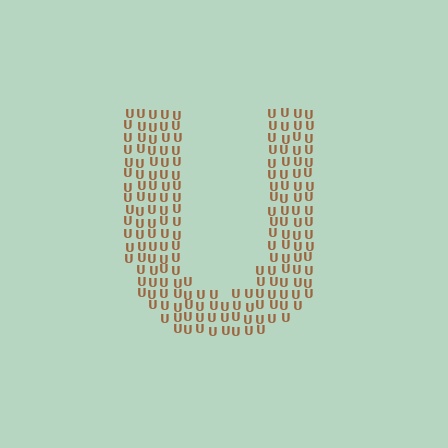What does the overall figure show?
The overall figure shows the letter U.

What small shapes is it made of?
It is made of small letter U's.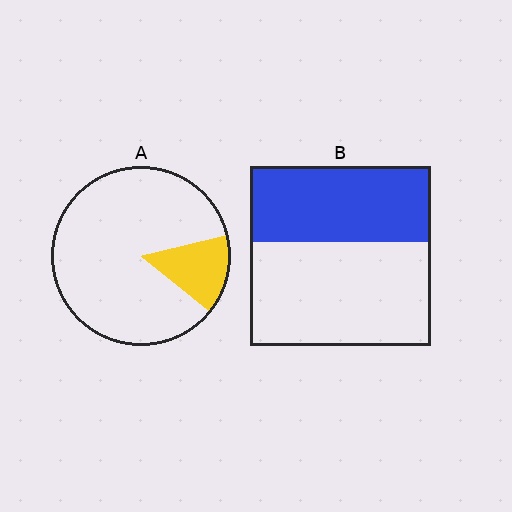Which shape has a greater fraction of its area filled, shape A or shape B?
Shape B.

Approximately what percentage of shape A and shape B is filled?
A is approximately 15% and B is approximately 40%.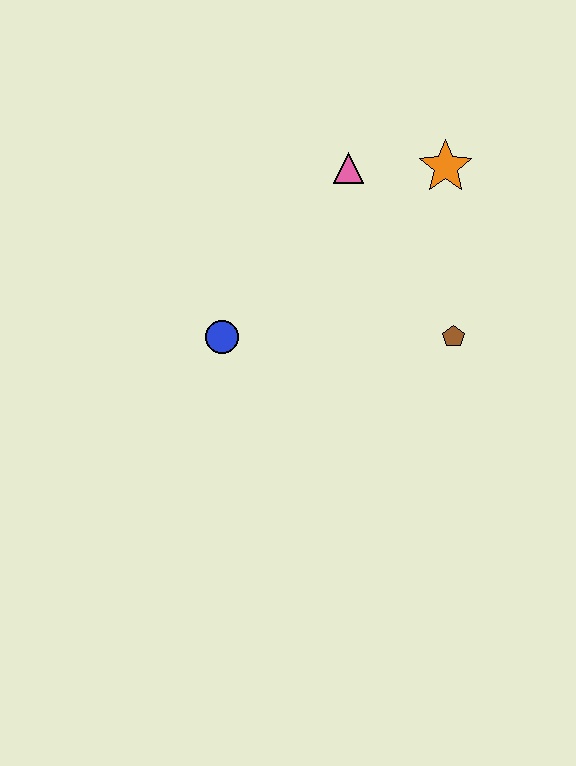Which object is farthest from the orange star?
The blue circle is farthest from the orange star.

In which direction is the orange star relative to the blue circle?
The orange star is to the right of the blue circle.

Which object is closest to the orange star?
The pink triangle is closest to the orange star.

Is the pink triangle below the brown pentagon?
No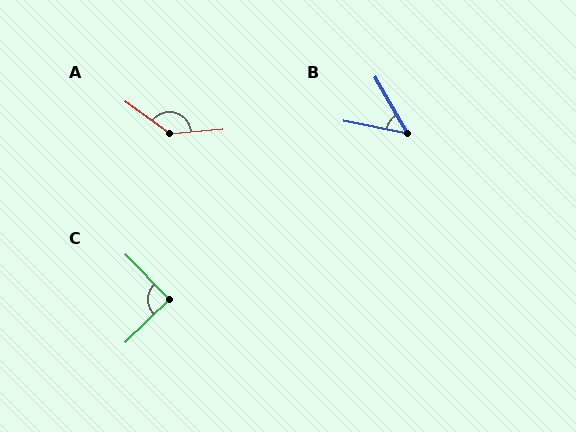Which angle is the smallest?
B, at approximately 49 degrees.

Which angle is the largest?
A, at approximately 140 degrees.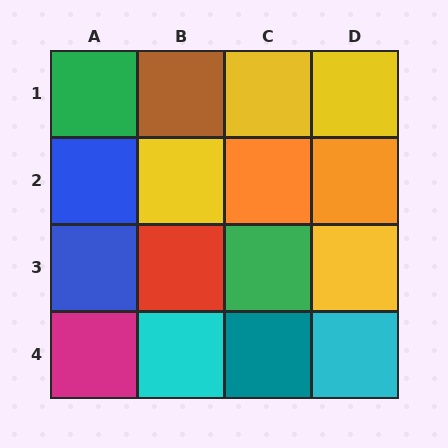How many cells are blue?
2 cells are blue.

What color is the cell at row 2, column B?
Yellow.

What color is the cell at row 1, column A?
Green.